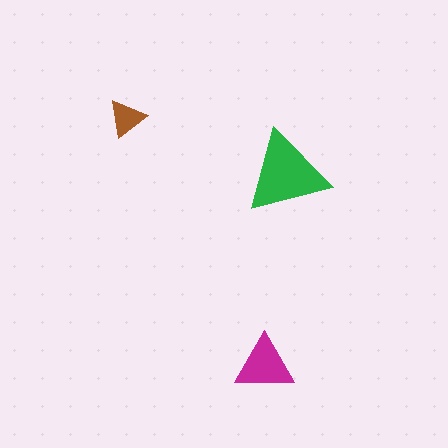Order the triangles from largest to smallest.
the green one, the magenta one, the brown one.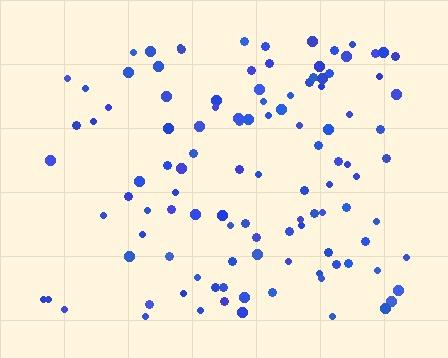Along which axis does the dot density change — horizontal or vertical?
Horizontal.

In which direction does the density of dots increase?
From left to right, with the right side densest.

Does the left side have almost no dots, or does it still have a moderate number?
Still a moderate number, just noticeably fewer than the right.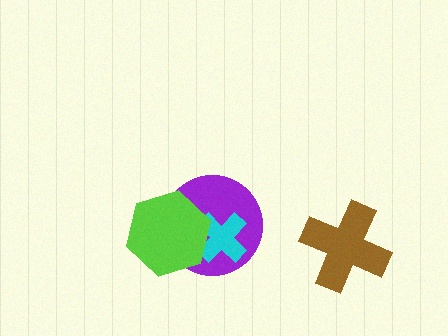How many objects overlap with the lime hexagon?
2 objects overlap with the lime hexagon.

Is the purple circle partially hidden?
Yes, it is partially covered by another shape.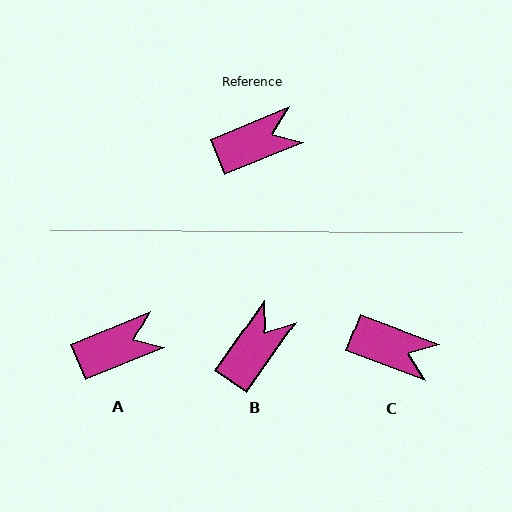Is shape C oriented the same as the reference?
No, it is off by about 43 degrees.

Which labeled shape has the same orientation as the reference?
A.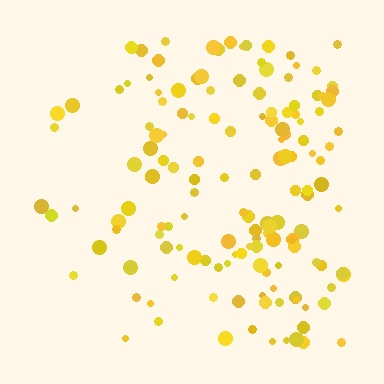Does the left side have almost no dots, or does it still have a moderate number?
Still a moderate number, just noticeably fewer than the right.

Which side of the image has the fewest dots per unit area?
The left.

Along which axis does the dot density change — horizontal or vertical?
Horizontal.